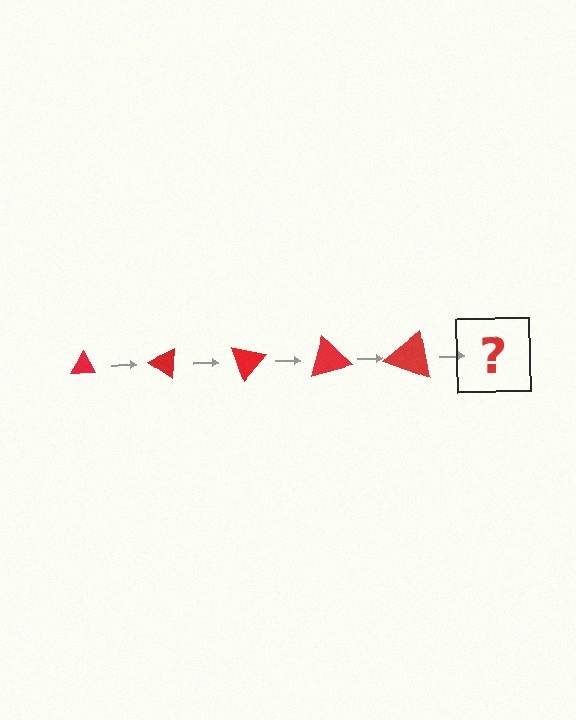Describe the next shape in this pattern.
It should be a triangle, larger than the previous one and rotated 175 degrees from the start.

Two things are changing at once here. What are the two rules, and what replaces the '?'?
The two rules are that the triangle grows larger each step and it rotates 35 degrees each step. The '?' should be a triangle, larger than the previous one and rotated 175 degrees from the start.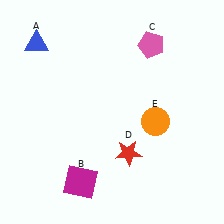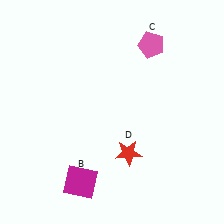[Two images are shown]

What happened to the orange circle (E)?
The orange circle (E) was removed in Image 2. It was in the bottom-right area of Image 1.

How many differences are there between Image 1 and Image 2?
There are 2 differences between the two images.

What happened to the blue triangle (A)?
The blue triangle (A) was removed in Image 2. It was in the top-left area of Image 1.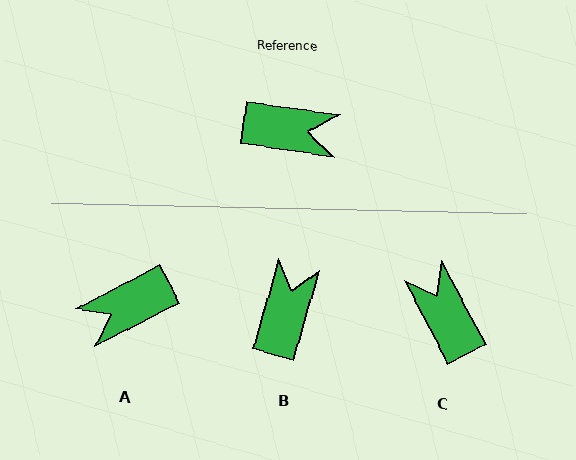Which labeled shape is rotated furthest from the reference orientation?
A, about 144 degrees away.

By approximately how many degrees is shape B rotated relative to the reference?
Approximately 82 degrees counter-clockwise.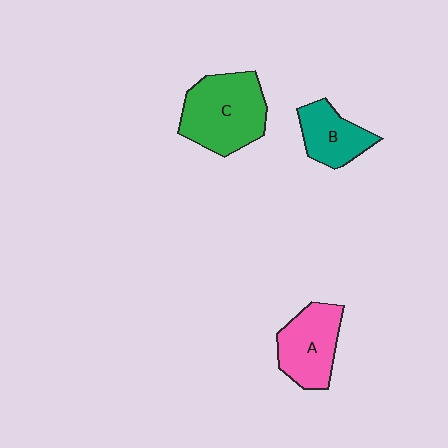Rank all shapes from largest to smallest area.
From largest to smallest: C (green), A (pink), B (teal).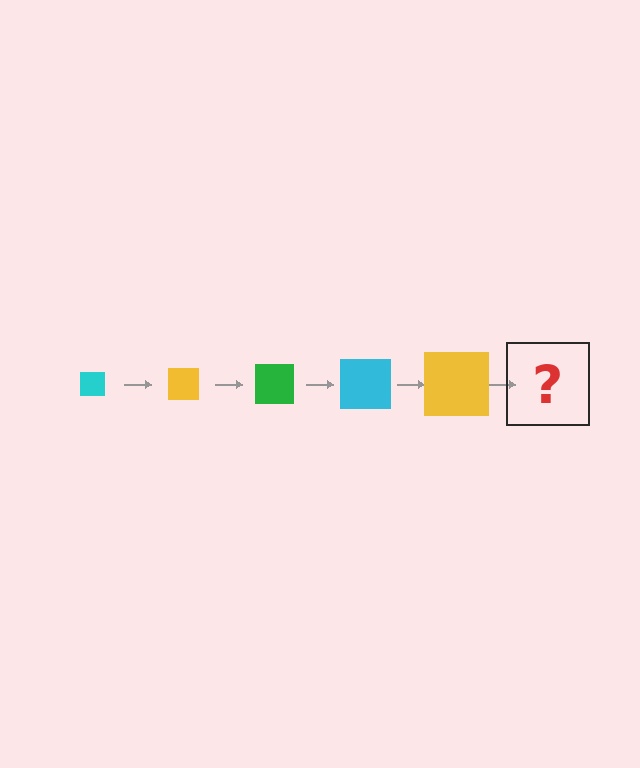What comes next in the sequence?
The next element should be a green square, larger than the previous one.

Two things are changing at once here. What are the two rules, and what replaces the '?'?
The two rules are that the square grows larger each step and the color cycles through cyan, yellow, and green. The '?' should be a green square, larger than the previous one.